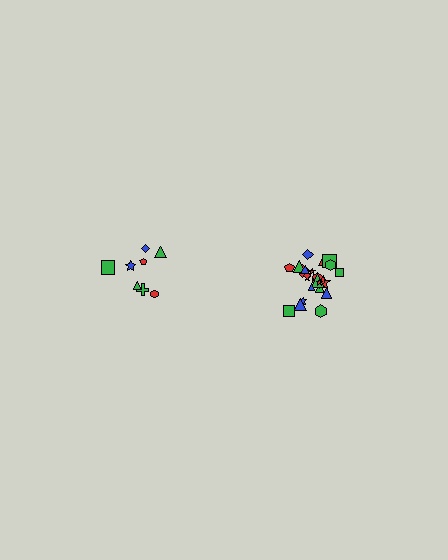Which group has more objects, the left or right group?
The right group.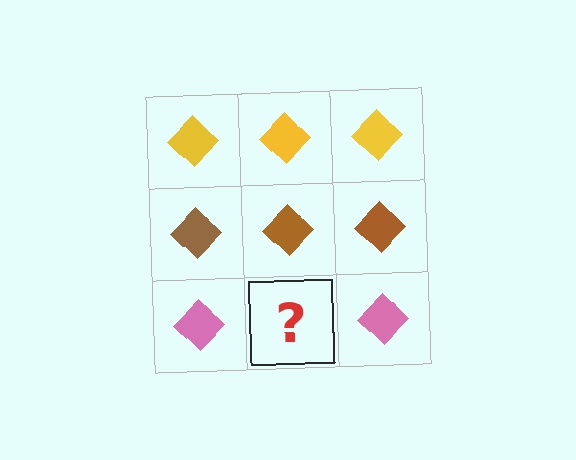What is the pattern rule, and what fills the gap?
The rule is that each row has a consistent color. The gap should be filled with a pink diamond.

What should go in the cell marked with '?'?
The missing cell should contain a pink diamond.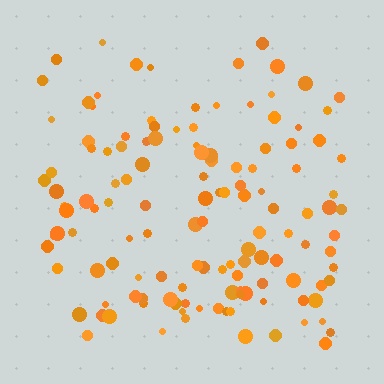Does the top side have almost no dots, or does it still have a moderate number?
Still a moderate number, just noticeably fewer than the bottom.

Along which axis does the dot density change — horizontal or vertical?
Vertical.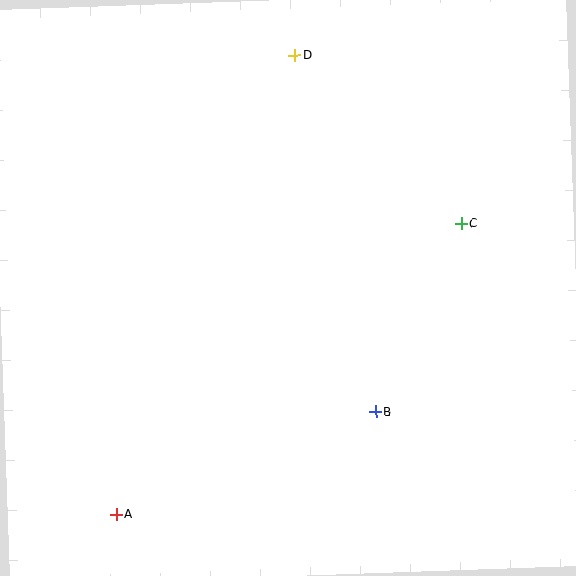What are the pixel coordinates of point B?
Point B is at (376, 412).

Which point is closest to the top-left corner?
Point D is closest to the top-left corner.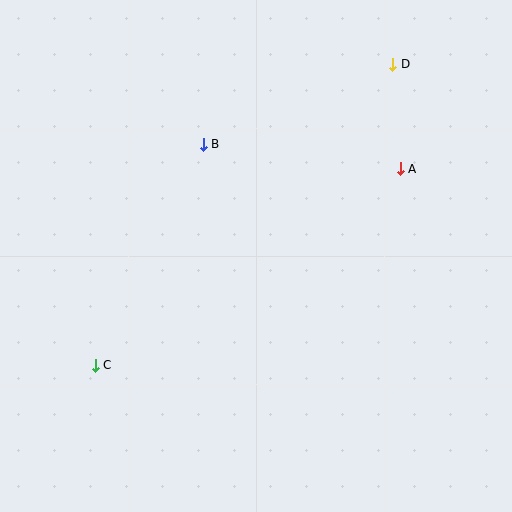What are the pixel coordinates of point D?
Point D is at (393, 64).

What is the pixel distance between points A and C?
The distance between A and C is 363 pixels.